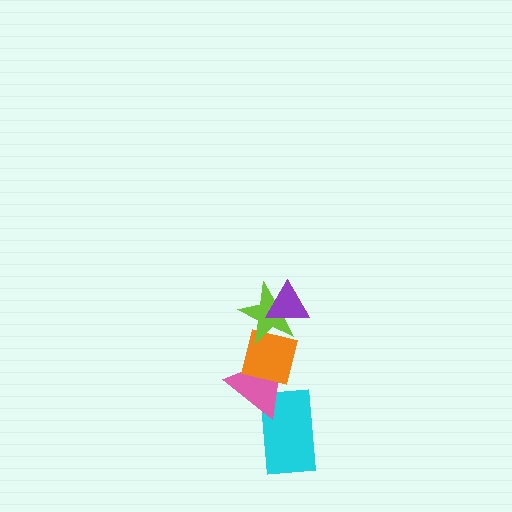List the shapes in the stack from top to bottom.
From top to bottom: the purple triangle, the lime star, the orange square, the pink triangle, the cyan rectangle.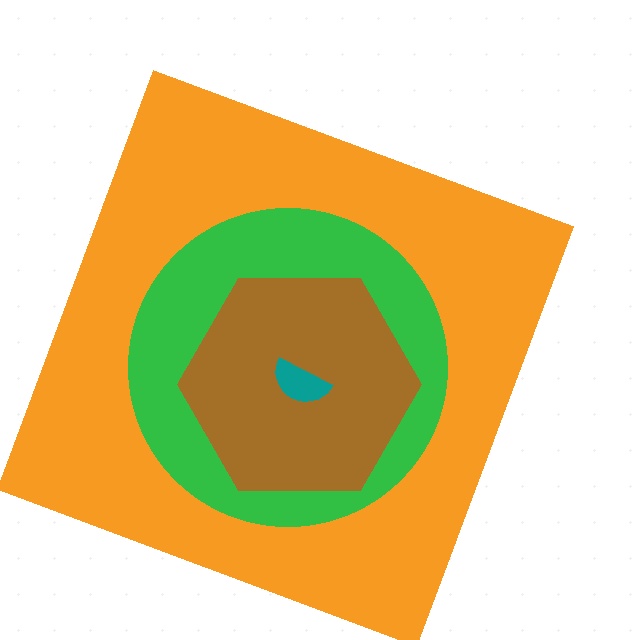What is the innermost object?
The teal semicircle.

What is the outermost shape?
The orange square.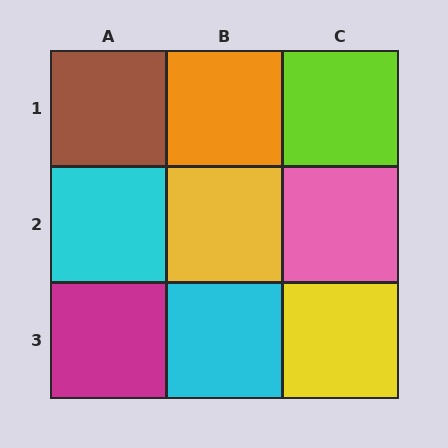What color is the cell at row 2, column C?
Pink.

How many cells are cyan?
2 cells are cyan.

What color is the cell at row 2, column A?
Cyan.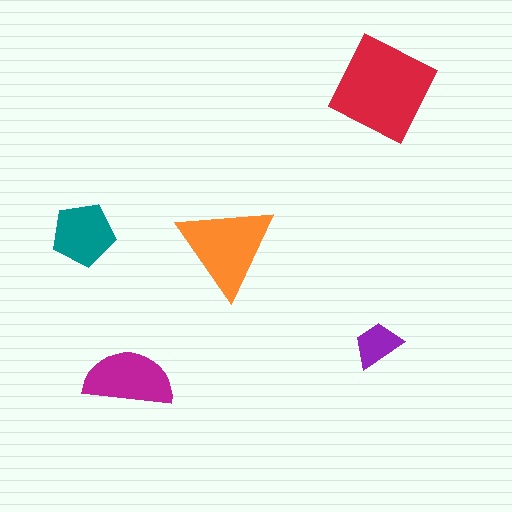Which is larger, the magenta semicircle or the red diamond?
The red diamond.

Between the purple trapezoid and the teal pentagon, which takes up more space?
The teal pentagon.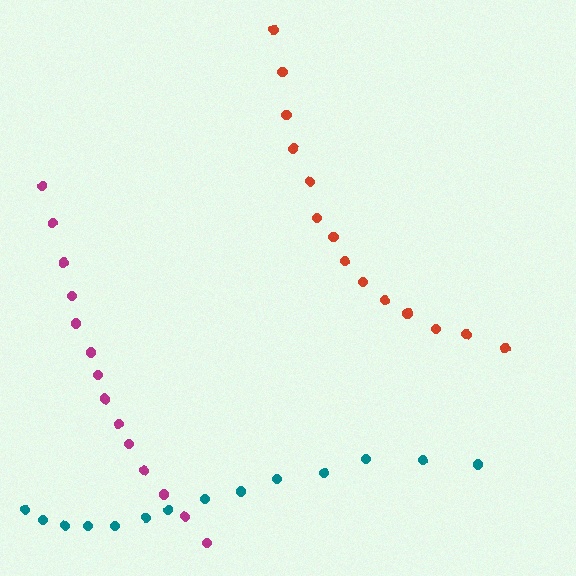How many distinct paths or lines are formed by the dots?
There are 3 distinct paths.